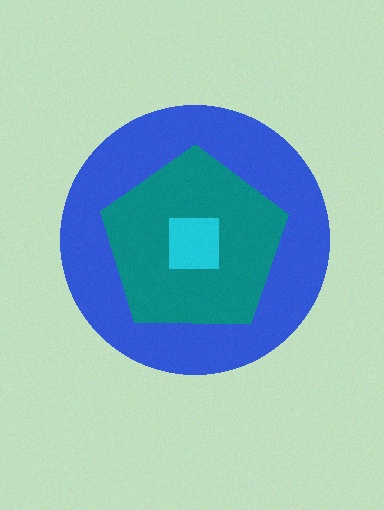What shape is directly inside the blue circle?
The teal pentagon.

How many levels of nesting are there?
3.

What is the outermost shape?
The blue circle.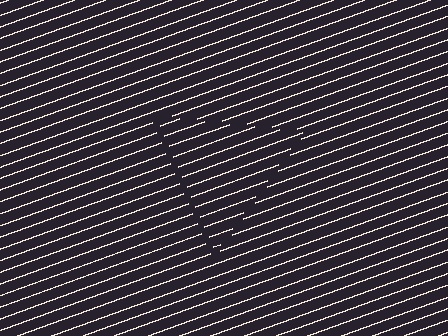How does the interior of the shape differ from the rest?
The interior of the shape contains the same grating, shifted by half a period — the contour is defined by the phase discontinuity where line-ends from the inner and outer gratings abut.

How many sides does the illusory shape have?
3 sides — the line-ends trace a triangle.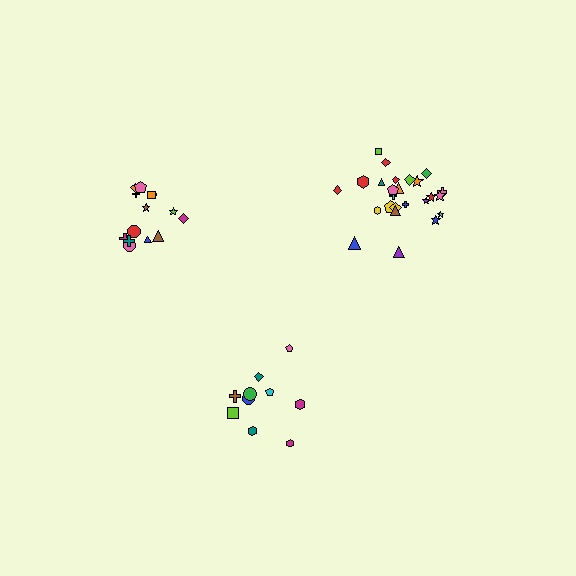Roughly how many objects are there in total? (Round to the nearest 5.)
Roughly 50 objects in total.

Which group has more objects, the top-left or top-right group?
The top-right group.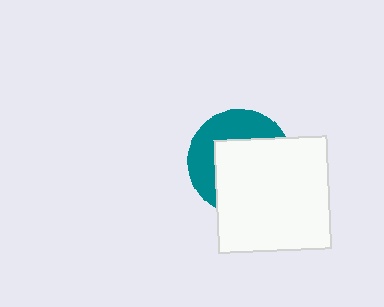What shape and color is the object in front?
The object in front is a white square.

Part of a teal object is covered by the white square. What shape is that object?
It is a circle.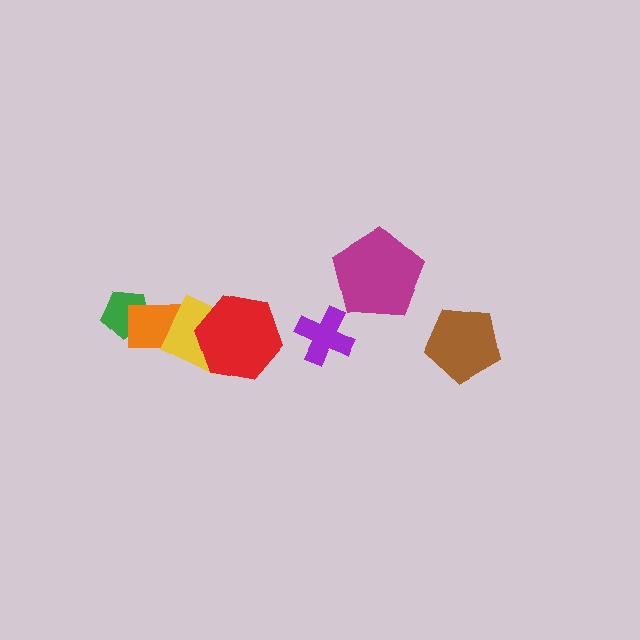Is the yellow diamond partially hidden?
Yes, it is partially covered by another shape.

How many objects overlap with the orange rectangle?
2 objects overlap with the orange rectangle.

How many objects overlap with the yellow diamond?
2 objects overlap with the yellow diamond.